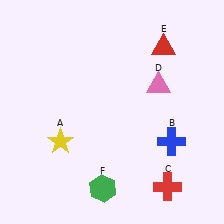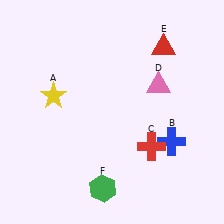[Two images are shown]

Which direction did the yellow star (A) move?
The yellow star (A) moved up.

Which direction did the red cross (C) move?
The red cross (C) moved up.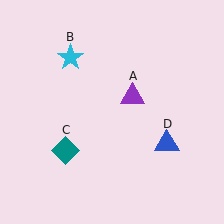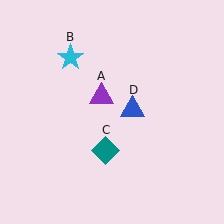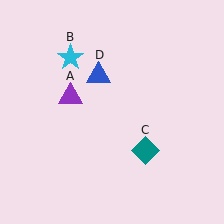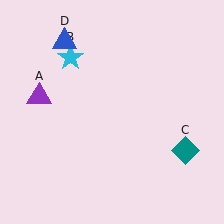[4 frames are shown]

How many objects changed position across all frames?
3 objects changed position: purple triangle (object A), teal diamond (object C), blue triangle (object D).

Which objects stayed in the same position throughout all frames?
Cyan star (object B) remained stationary.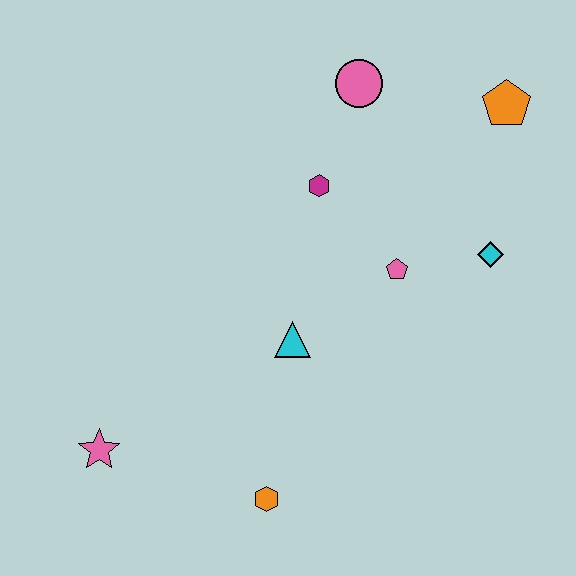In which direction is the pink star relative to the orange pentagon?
The pink star is to the left of the orange pentagon.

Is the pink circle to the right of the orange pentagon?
No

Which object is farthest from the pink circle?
The pink star is farthest from the pink circle.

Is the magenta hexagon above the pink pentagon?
Yes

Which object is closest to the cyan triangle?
The pink pentagon is closest to the cyan triangle.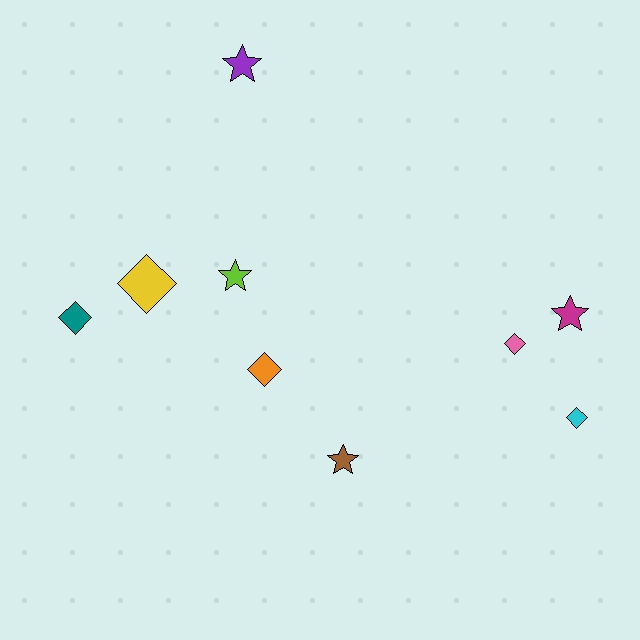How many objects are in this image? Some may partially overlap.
There are 9 objects.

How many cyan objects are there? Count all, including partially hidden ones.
There is 1 cyan object.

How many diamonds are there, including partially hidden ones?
There are 5 diamonds.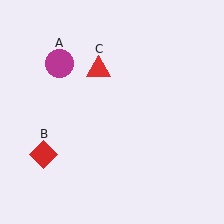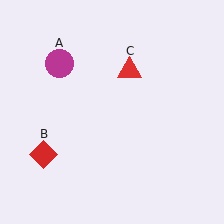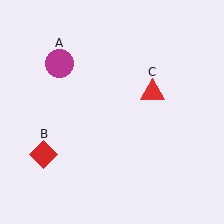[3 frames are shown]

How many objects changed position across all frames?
1 object changed position: red triangle (object C).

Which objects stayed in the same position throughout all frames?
Magenta circle (object A) and red diamond (object B) remained stationary.